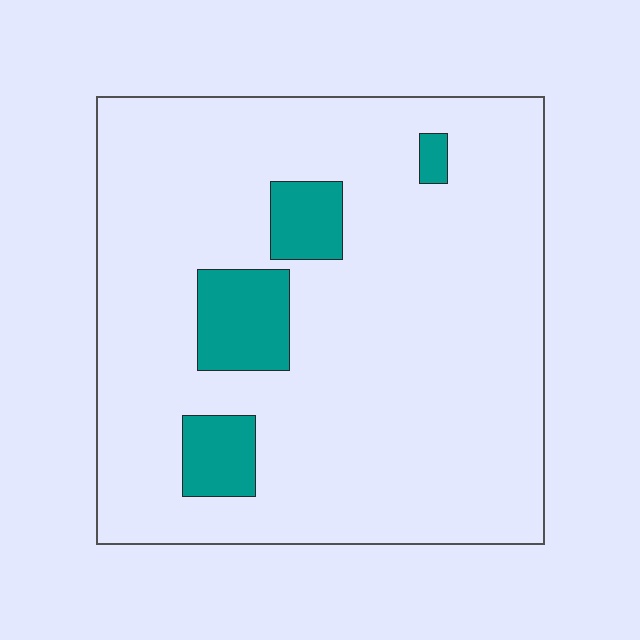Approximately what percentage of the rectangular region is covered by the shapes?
Approximately 10%.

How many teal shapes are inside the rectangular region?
4.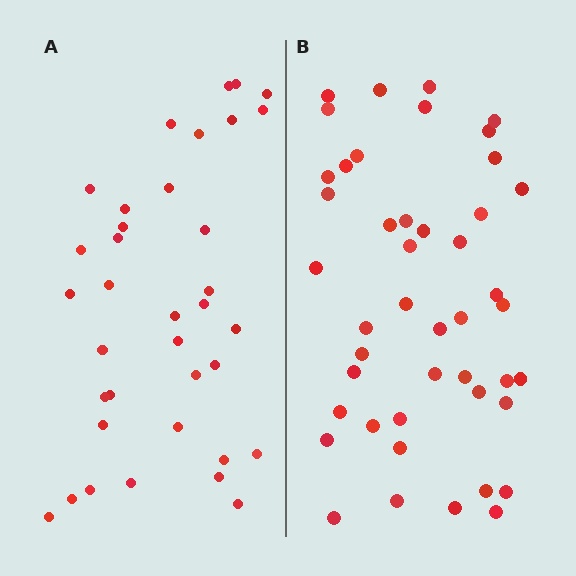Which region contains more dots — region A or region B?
Region B (the right region) has more dots.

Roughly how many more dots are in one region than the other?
Region B has roughly 8 or so more dots than region A.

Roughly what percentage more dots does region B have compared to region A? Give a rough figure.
About 25% more.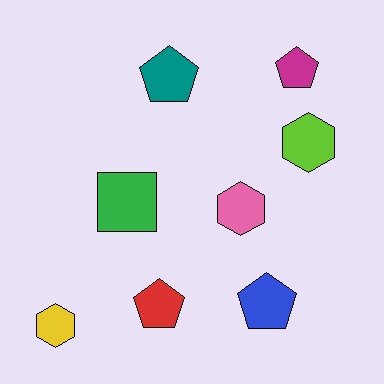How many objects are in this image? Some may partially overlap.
There are 8 objects.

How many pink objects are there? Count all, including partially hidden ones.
There is 1 pink object.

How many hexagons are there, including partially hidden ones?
There are 3 hexagons.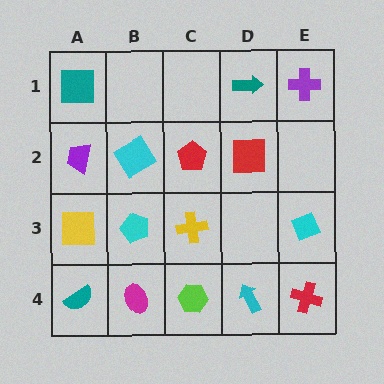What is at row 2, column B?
A cyan diamond.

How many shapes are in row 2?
4 shapes.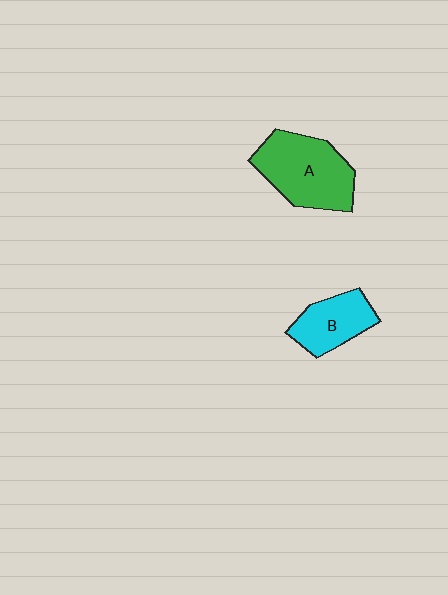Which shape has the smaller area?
Shape B (cyan).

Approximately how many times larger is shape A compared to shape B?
Approximately 1.6 times.